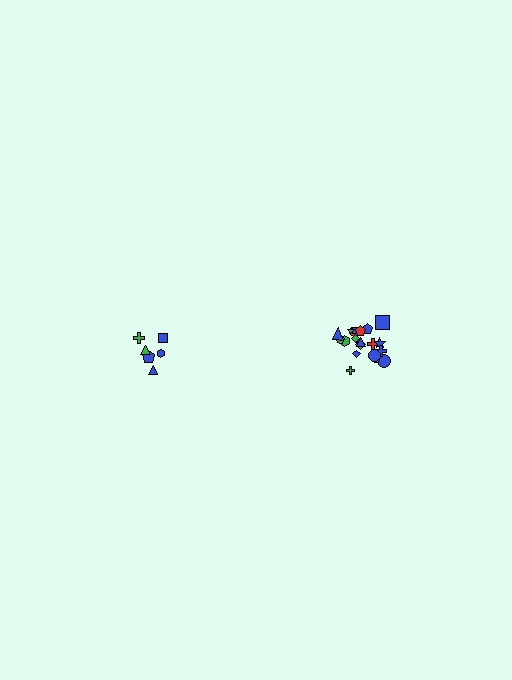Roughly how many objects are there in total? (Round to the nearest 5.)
Roughly 30 objects in total.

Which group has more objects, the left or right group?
The right group.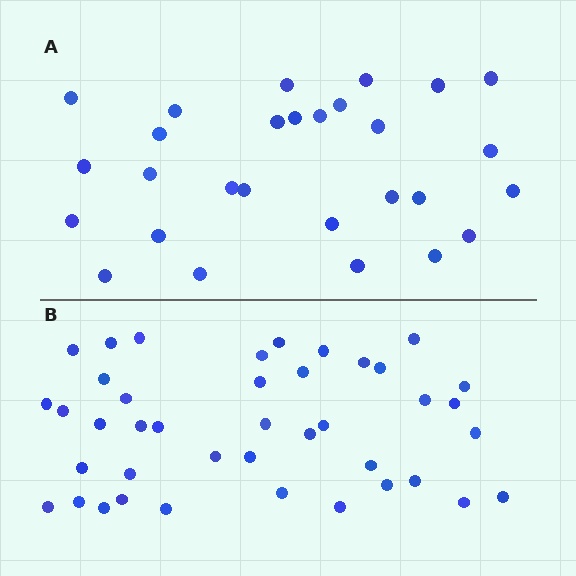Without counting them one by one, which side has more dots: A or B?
Region B (the bottom region) has more dots.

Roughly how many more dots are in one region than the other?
Region B has approximately 15 more dots than region A.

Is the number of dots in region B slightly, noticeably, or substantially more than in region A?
Region B has substantially more. The ratio is roughly 1.5 to 1.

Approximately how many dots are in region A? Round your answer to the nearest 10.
About 30 dots. (The exact count is 28, which rounds to 30.)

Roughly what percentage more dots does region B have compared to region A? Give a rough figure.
About 45% more.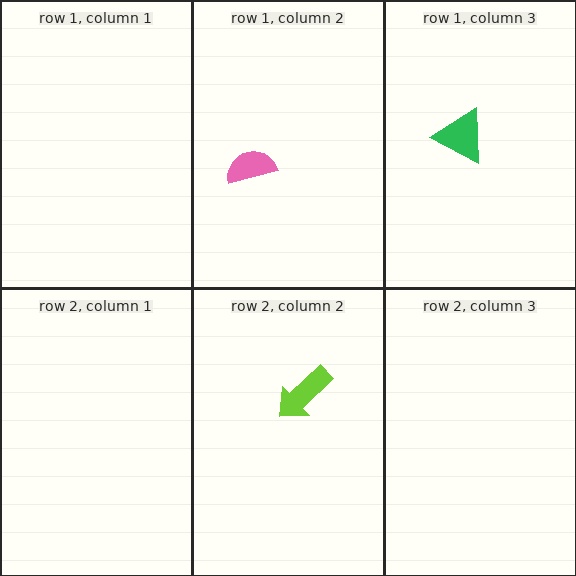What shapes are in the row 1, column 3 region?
The green triangle.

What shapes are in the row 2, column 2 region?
The lime arrow.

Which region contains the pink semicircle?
The row 1, column 2 region.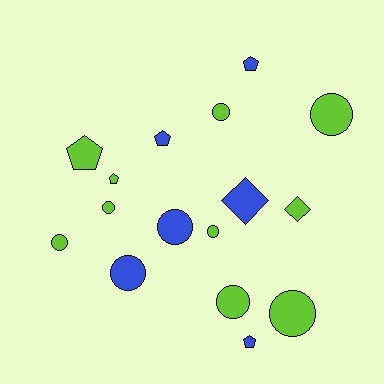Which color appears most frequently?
Lime, with 10 objects.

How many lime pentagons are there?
There are 2 lime pentagons.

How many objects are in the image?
There are 16 objects.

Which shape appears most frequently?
Circle, with 9 objects.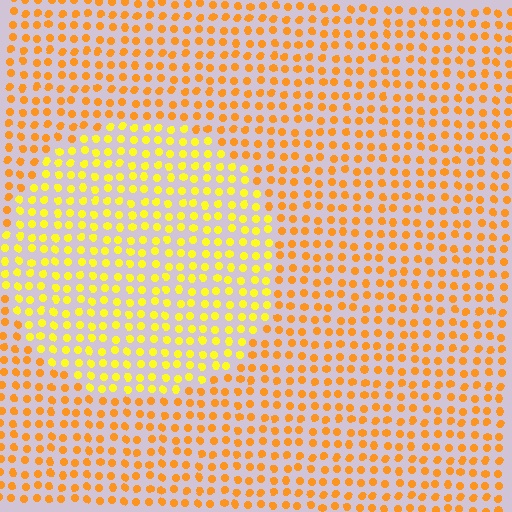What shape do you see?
I see a circle.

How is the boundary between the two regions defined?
The boundary is defined purely by a slight shift in hue (about 28 degrees). Spacing, size, and orientation are identical on both sides.